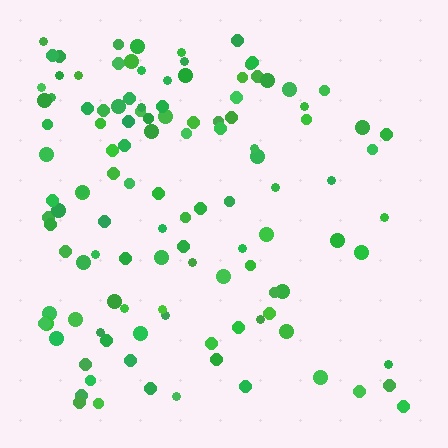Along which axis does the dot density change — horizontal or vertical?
Horizontal.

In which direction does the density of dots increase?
From right to left, with the left side densest.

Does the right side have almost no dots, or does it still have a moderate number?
Still a moderate number, just noticeably fewer than the left.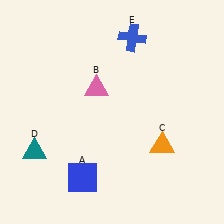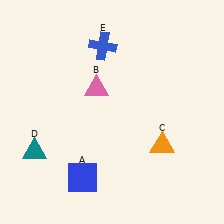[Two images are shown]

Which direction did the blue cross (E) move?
The blue cross (E) moved left.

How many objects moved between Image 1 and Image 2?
1 object moved between the two images.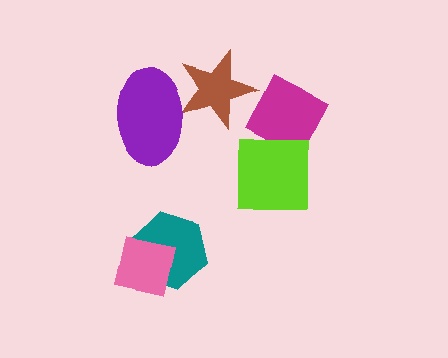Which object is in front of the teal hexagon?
The pink square is in front of the teal hexagon.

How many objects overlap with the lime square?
1 object overlaps with the lime square.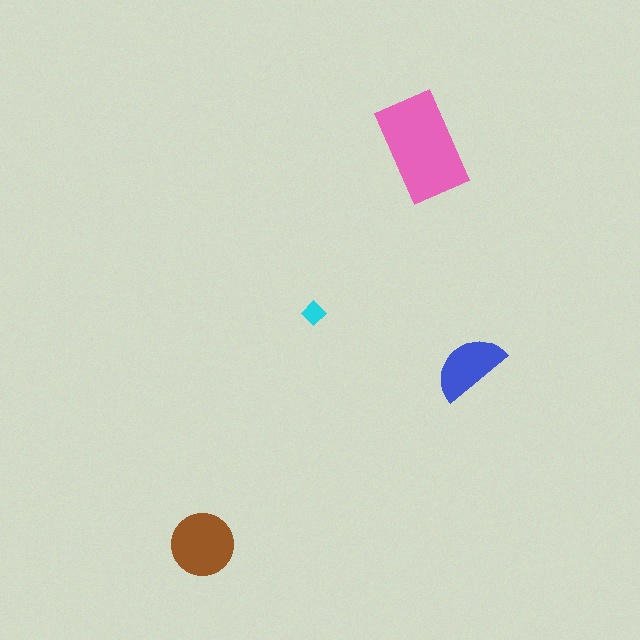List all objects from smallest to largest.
The cyan diamond, the blue semicircle, the brown circle, the pink rectangle.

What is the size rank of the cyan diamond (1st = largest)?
4th.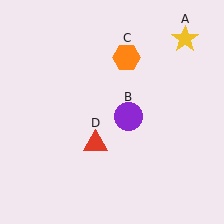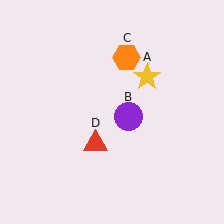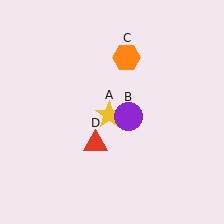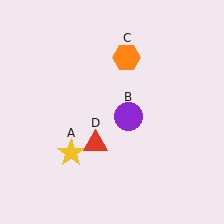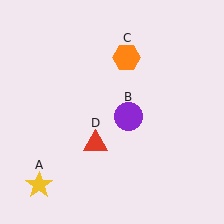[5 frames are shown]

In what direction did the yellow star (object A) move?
The yellow star (object A) moved down and to the left.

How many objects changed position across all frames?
1 object changed position: yellow star (object A).